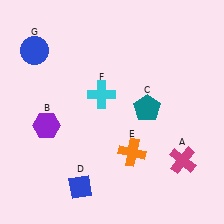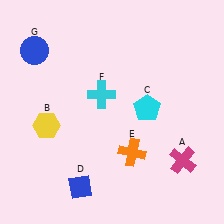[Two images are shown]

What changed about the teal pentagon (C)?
In Image 1, C is teal. In Image 2, it changed to cyan.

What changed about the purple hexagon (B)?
In Image 1, B is purple. In Image 2, it changed to yellow.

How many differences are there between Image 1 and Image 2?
There are 2 differences between the two images.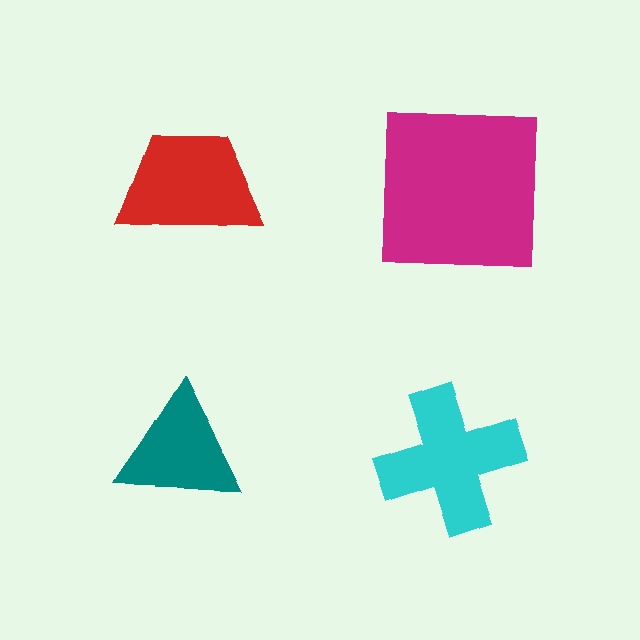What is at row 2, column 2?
A cyan cross.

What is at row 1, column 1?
A red trapezoid.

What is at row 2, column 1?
A teal triangle.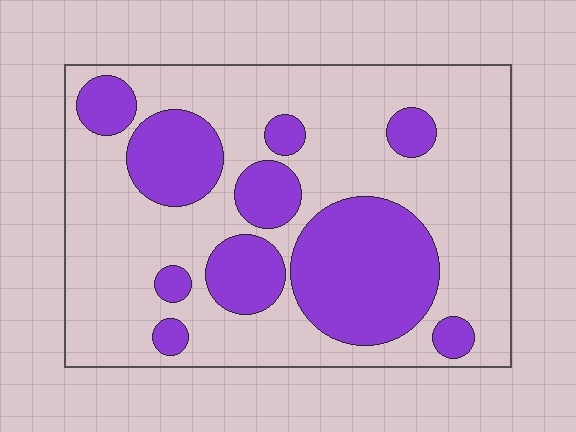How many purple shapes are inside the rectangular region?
10.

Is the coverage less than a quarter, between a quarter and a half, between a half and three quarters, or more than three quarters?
Between a quarter and a half.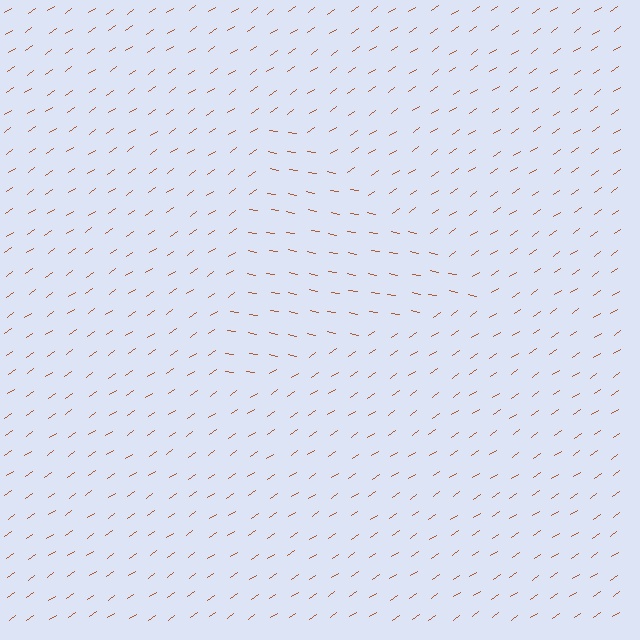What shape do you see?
I see a triangle.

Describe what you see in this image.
The image is filled with small brown line segments. A triangle region in the image has lines oriented differently from the surrounding lines, creating a visible texture boundary.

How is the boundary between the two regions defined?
The boundary is defined purely by a change in line orientation (approximately 45 degrees difference). All lines are the same color and thickness.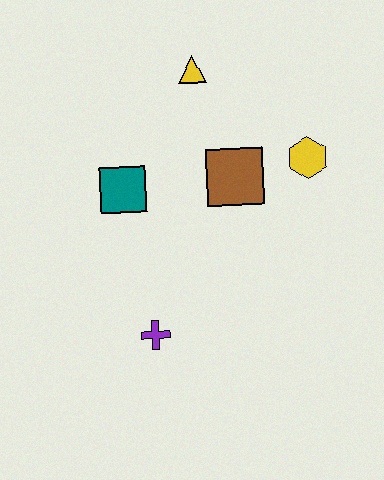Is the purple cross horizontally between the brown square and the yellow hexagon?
No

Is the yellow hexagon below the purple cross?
No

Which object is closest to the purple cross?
The teal square is closest to the purple cross.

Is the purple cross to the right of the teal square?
Yes